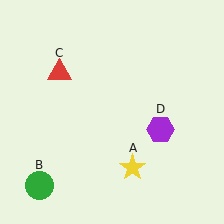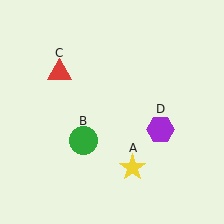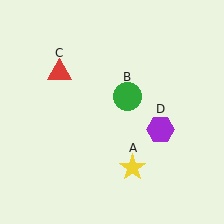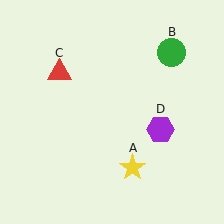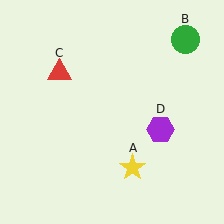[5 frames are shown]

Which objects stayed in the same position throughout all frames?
Yellow star (object A) and red triangle (object C) and purple hexagon (object D) remained stationary.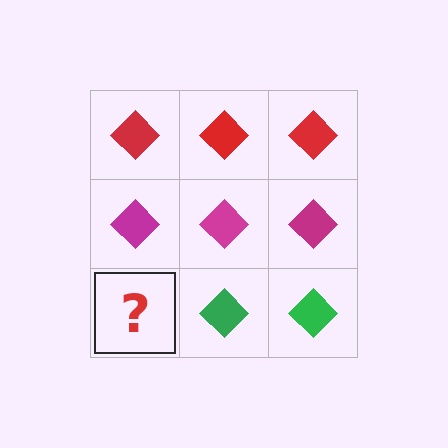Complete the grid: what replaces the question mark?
The question mark should be replaced with a green diamond.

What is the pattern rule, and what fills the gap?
The rule is that each row has a consistent color. The gap should be filled with a green diamond.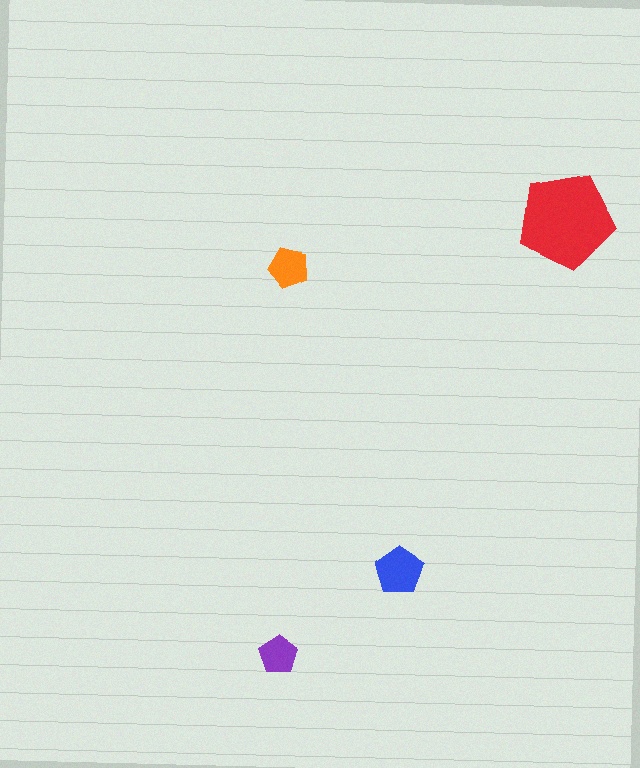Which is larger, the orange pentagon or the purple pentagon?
The orange one.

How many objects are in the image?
There are 4 objects in the image.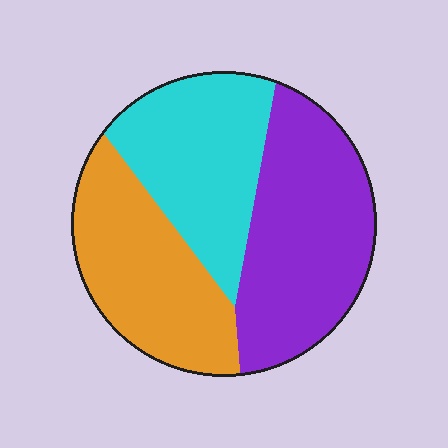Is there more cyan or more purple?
Purple.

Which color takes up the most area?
Purple, at roughly 40%.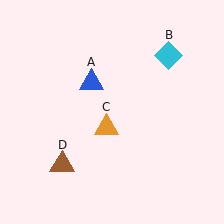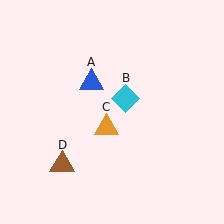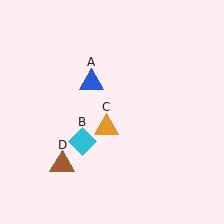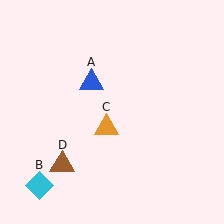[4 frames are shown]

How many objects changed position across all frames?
1 object changed position: cyan diamond (object B).